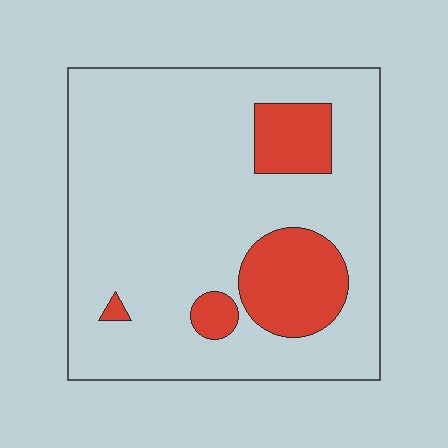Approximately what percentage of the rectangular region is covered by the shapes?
Approximately 20%.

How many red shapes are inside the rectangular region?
4.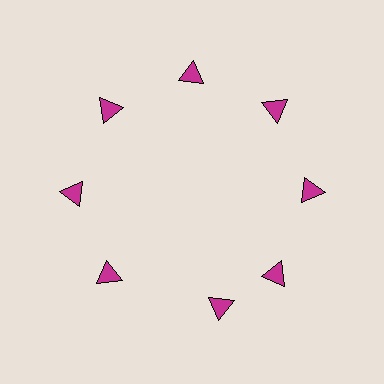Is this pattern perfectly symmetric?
No. The 8 magenta triangles are arranged in a ring, but one element near the 6 o'clock position is rotated out of alignment along the ring, breaking the 8-fold rotational symmetry.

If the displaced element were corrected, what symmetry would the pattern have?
It would have 8-fold rotational symmetry — the pattern would map onto itself every 45 degrees.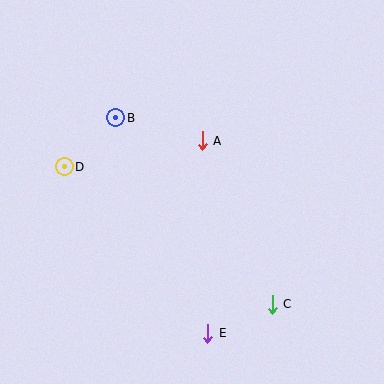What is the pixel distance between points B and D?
The distance between B and D is 71 pixels.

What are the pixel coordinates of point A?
Point A is at (202, 141).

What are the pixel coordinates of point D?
Point D is at (64, 167).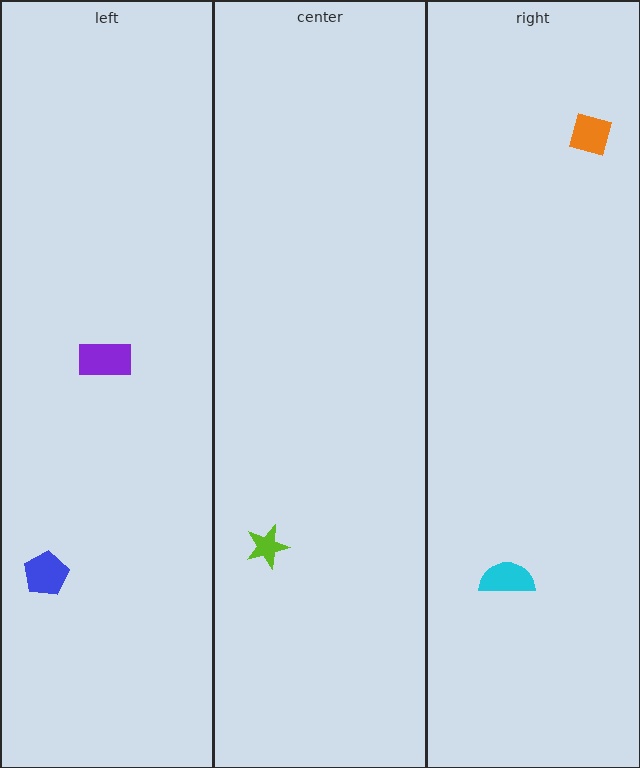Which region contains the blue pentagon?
The left region.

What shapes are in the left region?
The purple rectangle, the blue pentagon.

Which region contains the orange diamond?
The right region.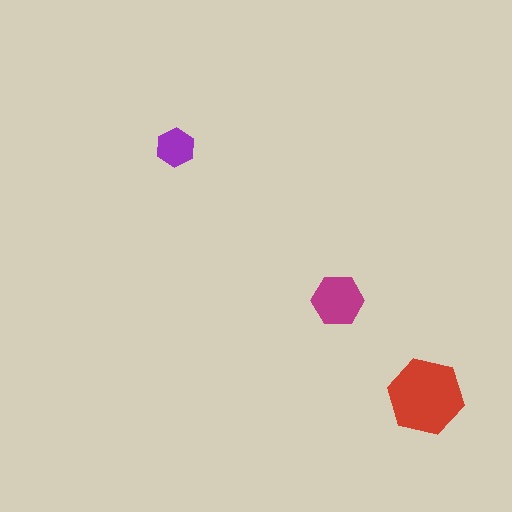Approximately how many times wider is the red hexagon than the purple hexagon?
About 2 times wider.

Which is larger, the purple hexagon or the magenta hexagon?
The magenta one.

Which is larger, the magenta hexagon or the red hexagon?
The red one.